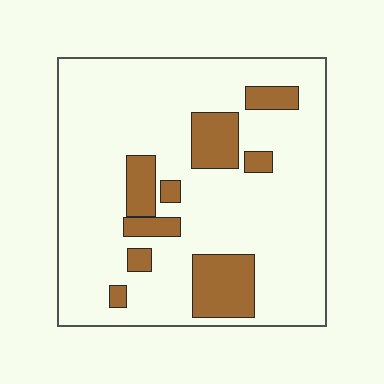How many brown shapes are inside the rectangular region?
9.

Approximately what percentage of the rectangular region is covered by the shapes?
Approximately 20%.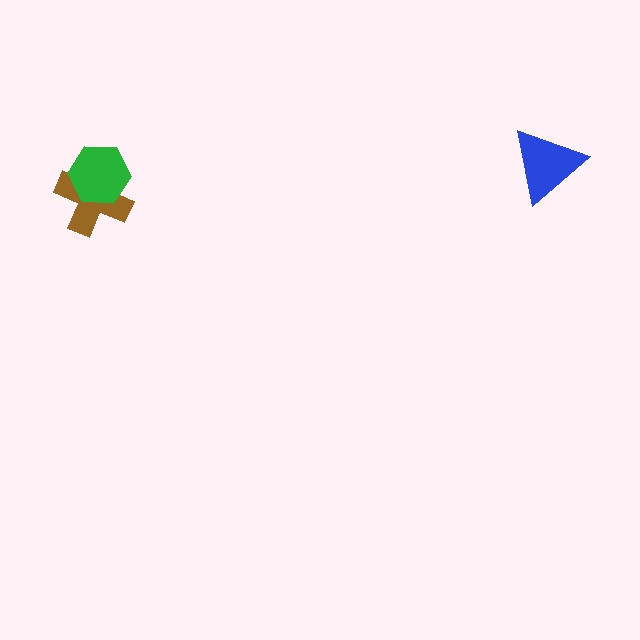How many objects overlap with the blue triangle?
0 objects overlap with the blue triangle.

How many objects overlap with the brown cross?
1 object overlaps with the brown cross.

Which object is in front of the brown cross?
The green hexagon is in front of the brown cross.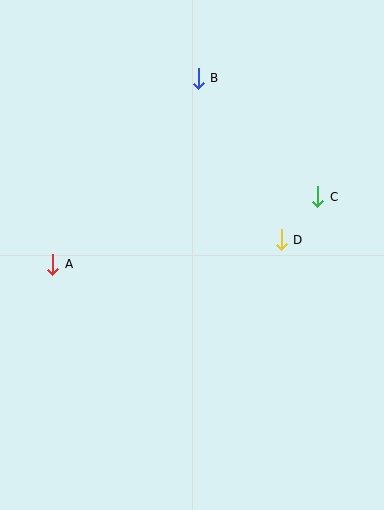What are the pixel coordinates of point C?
Point C is at (318, 197).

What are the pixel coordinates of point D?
Point D is at (281, 240).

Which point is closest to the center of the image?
Point D at (281, 240) is closest to the center.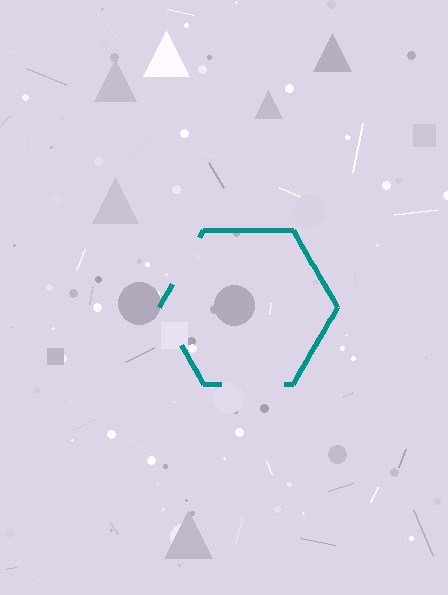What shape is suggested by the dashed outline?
The dashed outline suggests a hexagon.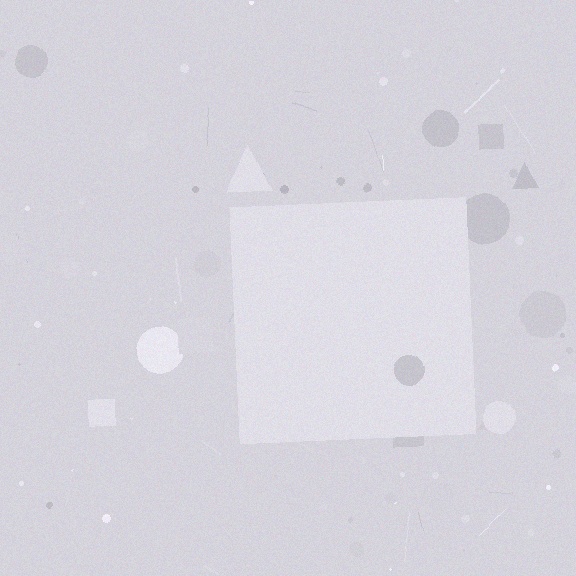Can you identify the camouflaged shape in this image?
The camouflaged shape is a square.